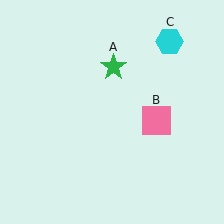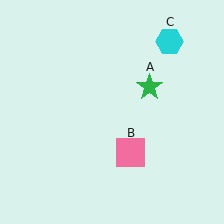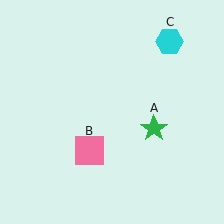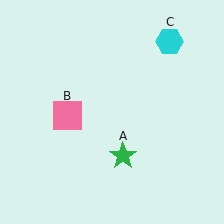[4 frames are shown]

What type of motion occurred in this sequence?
The green star (object A), pink square (object B) rotated clockwise around the center of the scene.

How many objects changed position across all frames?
2 objects changed position: green star (object A), pink square (object B).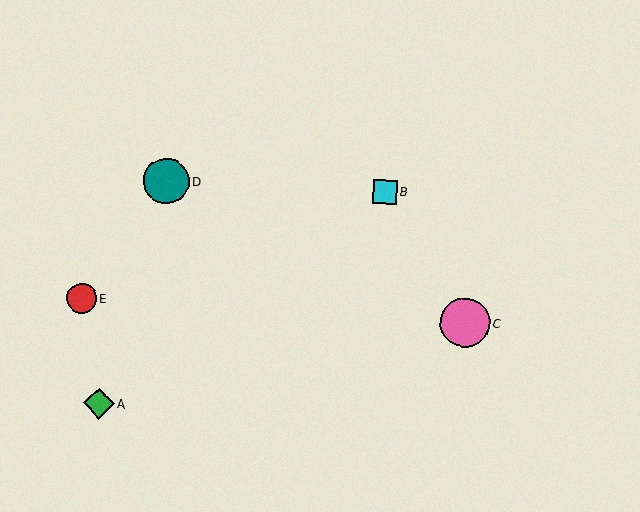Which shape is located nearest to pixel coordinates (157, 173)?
The teal circle (labeled D) at (166, 181) is nearest to that location.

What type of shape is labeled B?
Shape B is a cyan square.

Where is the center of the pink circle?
The center of the pink circle is at (465, 323).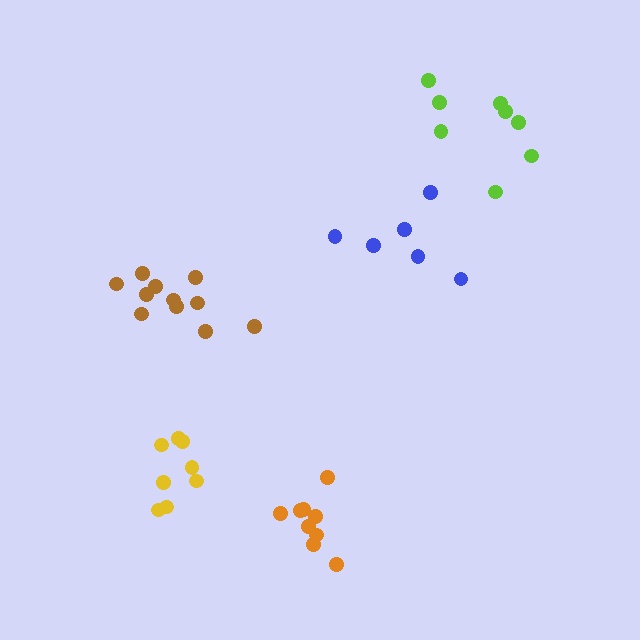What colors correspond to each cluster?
The clusters are colored: brown, orange, blue, yellow, lime.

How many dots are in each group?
Group 1: 11 dots, Group 2: 9 dots, Group 3: 6 dots, Group 4: 8 dots, Group 5: 8 dots (42 total).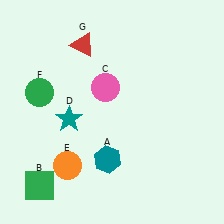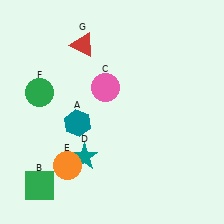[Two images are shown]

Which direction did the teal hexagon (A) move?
The teal hexagon (A) moved up.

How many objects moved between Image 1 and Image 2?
2 objects moved between the two images.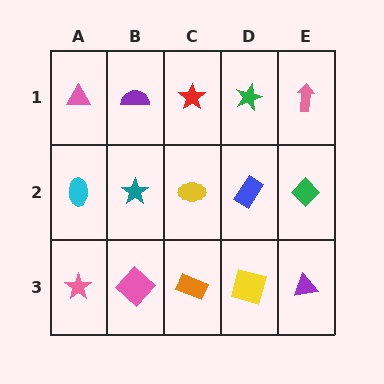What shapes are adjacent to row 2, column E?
A pink arrow (row 1, column E), a purple triangle (row 3, column E), a blue rectangle (row 2, column D).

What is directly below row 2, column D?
A yellow square.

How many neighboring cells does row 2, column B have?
4.